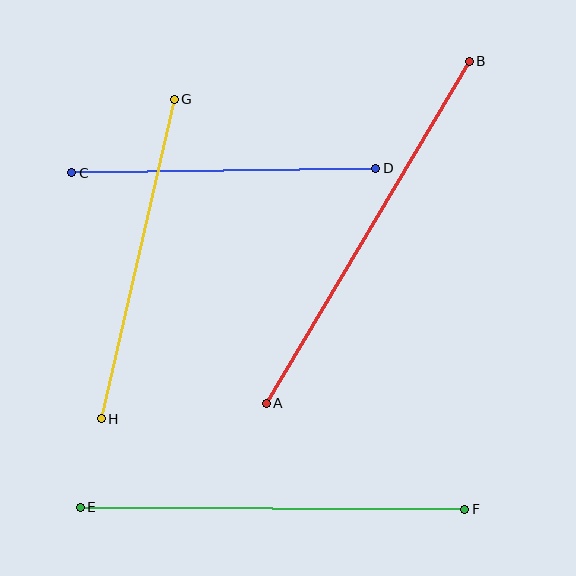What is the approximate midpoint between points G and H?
The midpoint is at approximately (138, 259) pixels.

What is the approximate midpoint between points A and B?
The midpoint is at approximately (368, 232) pixels.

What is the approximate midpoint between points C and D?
The midpoint is at approximately (224, 171) pixels.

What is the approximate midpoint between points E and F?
The midpoint is at approximately (272, 508) pixels.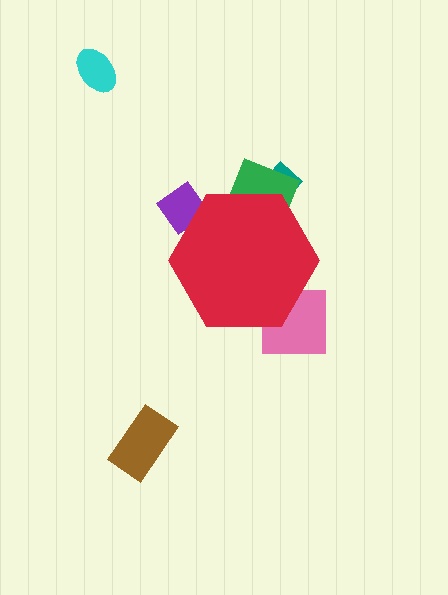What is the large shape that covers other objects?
A red hexagon.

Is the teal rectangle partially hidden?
Yes, the teal rectangle is partially hidden behind the red hexagon.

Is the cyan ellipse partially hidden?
No, the cyan ellipse is fully visible.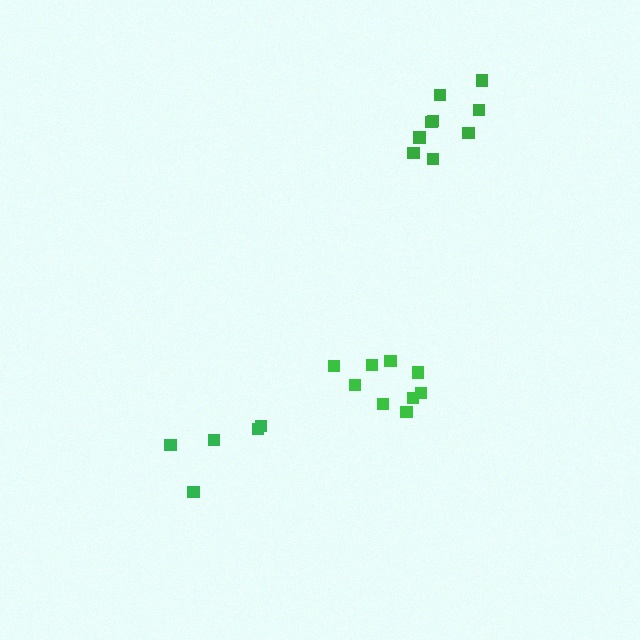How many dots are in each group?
Group 1: 9 dots, Group 2: 9 dots, Group 3: 5 dots (23 total).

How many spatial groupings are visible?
There are 3 spatial groupings.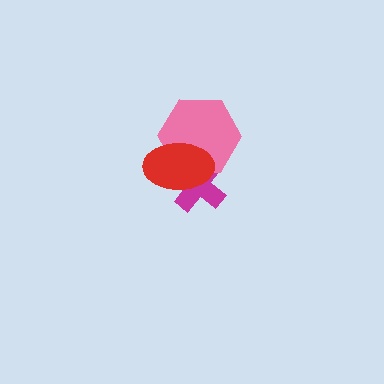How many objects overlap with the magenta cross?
2 objects overlap with the magenta cross.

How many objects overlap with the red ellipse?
2 objects overlap with the red ellipse.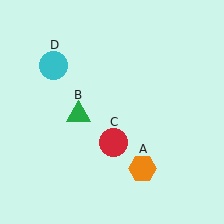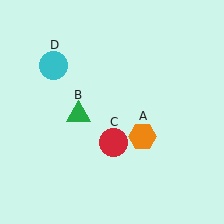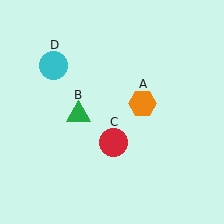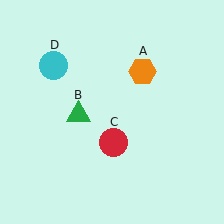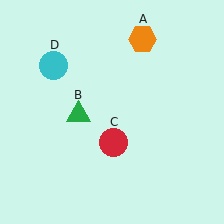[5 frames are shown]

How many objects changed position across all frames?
1 object changed position: orange hexagon (object A).